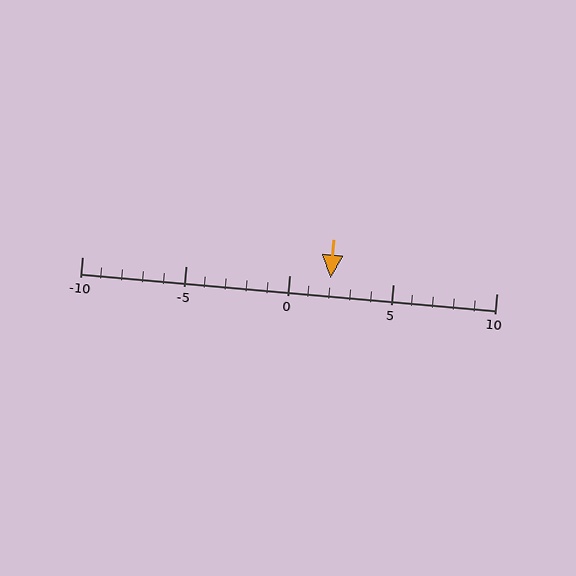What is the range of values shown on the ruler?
The ruler shows values from -10 to 10.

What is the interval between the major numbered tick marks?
The major tick marks are spaced 5 units apart.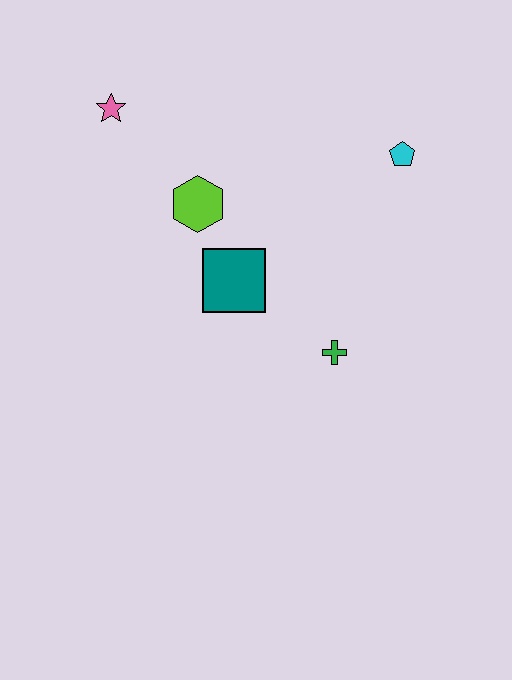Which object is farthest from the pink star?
The green cross is farthest from the pink star.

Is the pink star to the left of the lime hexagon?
Yes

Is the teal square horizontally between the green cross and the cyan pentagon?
No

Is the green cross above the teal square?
No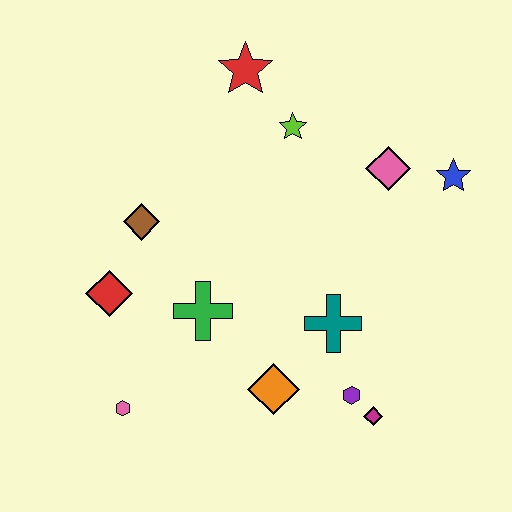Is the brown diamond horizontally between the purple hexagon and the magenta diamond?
No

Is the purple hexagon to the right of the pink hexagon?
Yes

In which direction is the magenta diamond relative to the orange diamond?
The magenta diamond is to the right of the orange diamond.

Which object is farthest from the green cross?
The blue star is farthest from the green cross.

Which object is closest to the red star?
The lime star is closest to the red star.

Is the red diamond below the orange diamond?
No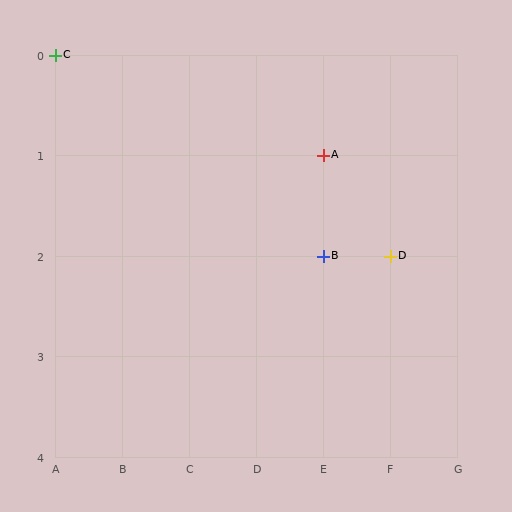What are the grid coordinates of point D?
Point D is at grid coordinates (F, 2).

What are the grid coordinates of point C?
Point C is at grid coordinates (A, 0).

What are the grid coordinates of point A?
Point A is at grid coordinates (E, 1).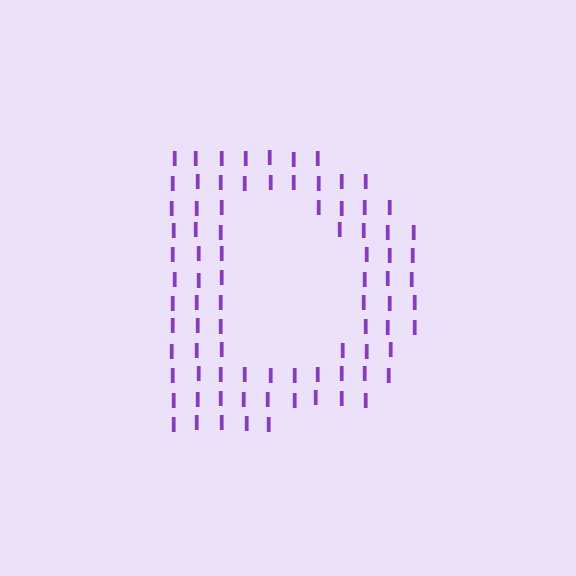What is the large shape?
The large shape is the letter D.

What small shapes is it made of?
It is made of small letter I's.